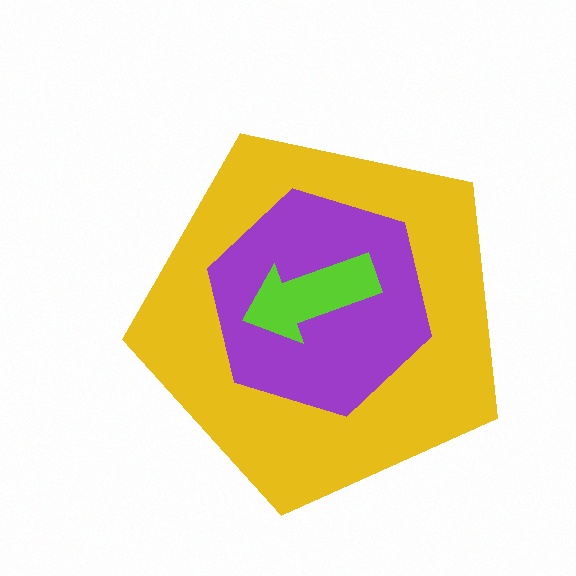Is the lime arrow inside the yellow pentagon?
Yes.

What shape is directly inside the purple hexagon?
The lime arrow.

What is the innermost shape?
The lime arrow.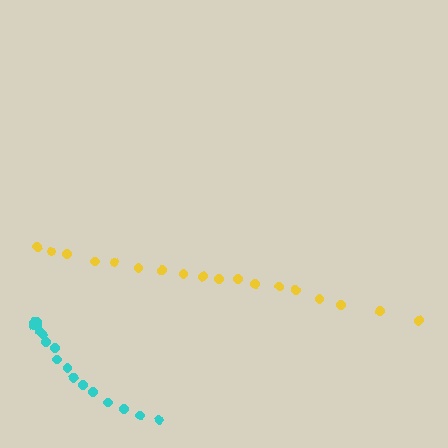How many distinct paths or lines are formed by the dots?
There are 2 distinct paths.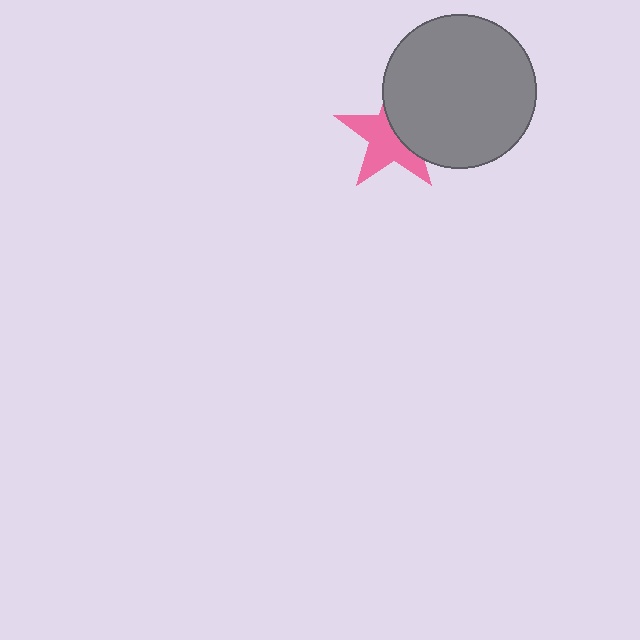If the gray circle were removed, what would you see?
You would see the complete pink star.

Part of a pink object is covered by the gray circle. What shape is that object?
It is a star.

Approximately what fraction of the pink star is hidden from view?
Roughly 42% of the pink star is hidden behind the gray circle.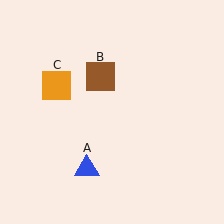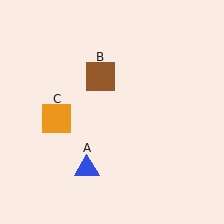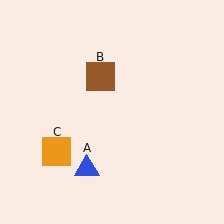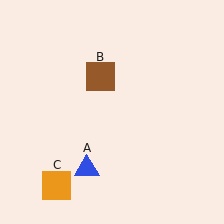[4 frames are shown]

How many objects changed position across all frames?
1 object changed position: orange square (object C).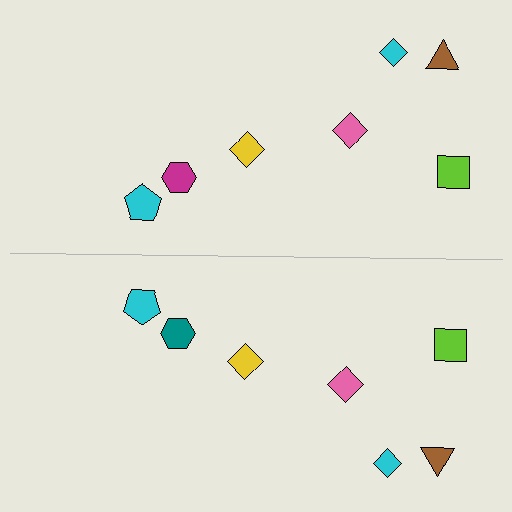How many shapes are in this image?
There are 14 shapes in this image.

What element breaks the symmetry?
The teal hexagon on the bottom side breaks the symmetry — its mirror counterpart is magenta.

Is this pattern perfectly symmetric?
No, the pattern is not perfectly symmetric. The teal hexagon on the bottom side breaks the symmetry — its mirror counterpart is magenta.